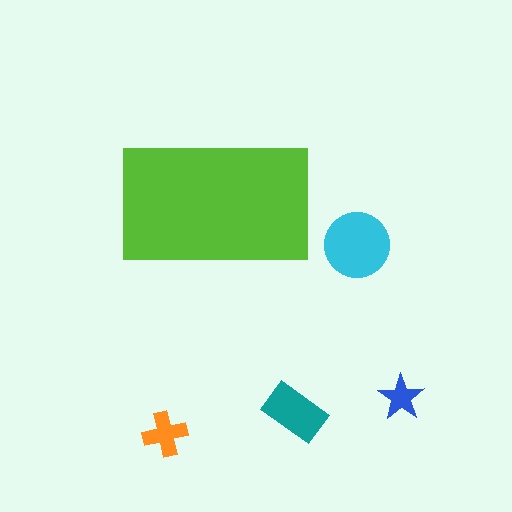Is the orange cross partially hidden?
No, the orange cross is fully visible.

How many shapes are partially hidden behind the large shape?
0 shapes are partially hidden.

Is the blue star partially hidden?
No, the blue star is fully visible.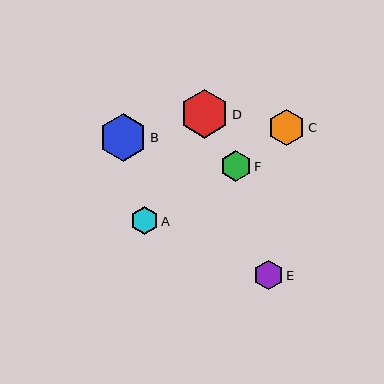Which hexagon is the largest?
Hexagon D is the largest with a size of approximately 48 pixels.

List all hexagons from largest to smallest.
From largest to smallest: D, B, C, F, E, A.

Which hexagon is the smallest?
Hexagon A is the smallest with a size of approximately 28 pixels.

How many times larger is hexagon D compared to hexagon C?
Hexagon D is approximately 1.3 times the size of hexagon C.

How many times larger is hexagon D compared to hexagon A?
Hexagon D is approximately 1.7 times the size of hexagon A.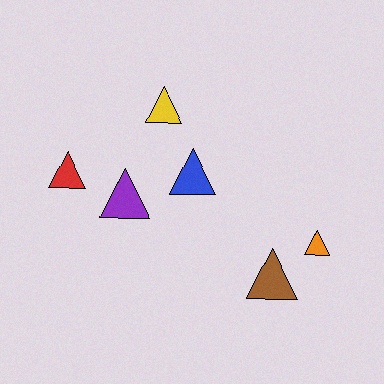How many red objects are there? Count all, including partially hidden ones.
There is 1 red object.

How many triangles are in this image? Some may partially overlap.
There are 6 triangles.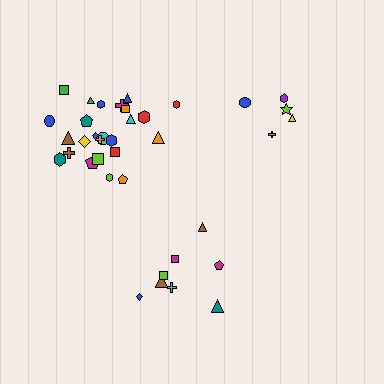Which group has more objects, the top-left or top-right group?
The top-left group.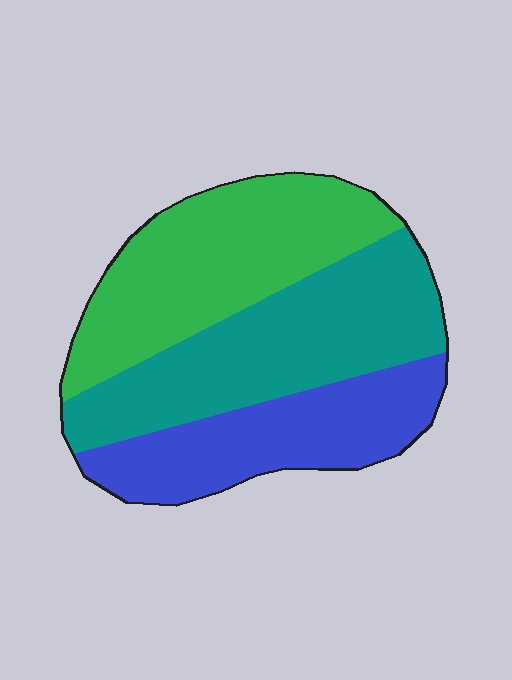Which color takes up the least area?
Blue, at roughly 25%.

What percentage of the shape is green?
Green takes up about three eighths (3/8) of the shape.